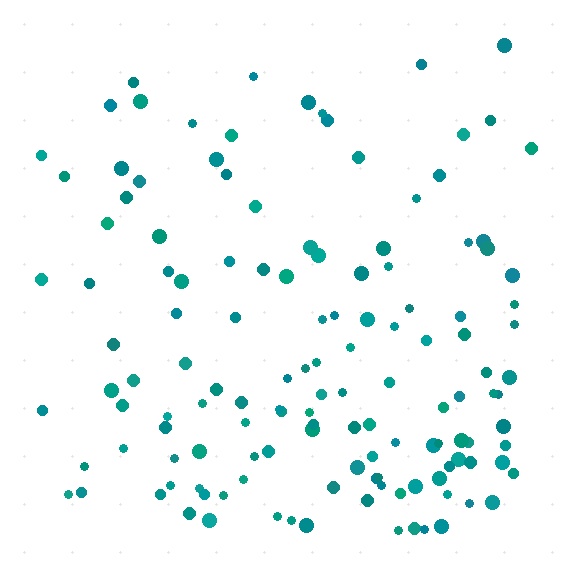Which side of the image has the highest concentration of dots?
The bottom.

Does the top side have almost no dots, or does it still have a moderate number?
Still a moderate number, just noticeably fewer than the bottom.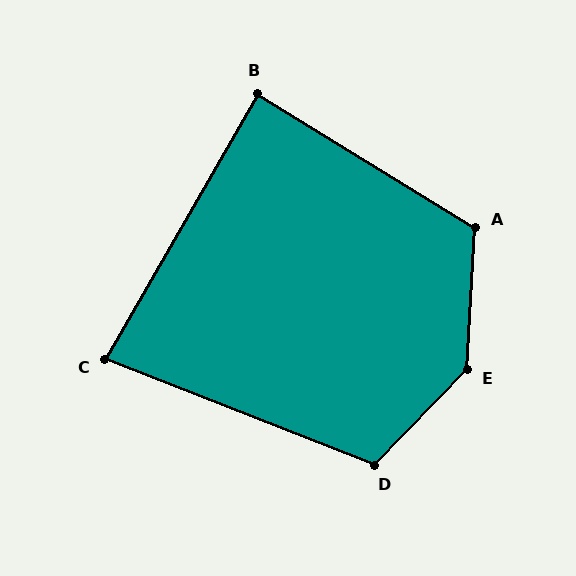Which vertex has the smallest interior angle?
C, at approximately 81 degrees.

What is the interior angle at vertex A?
Approximately 118 degrees (obtuse).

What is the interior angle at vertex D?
Approximately 113 degrees (obtuse).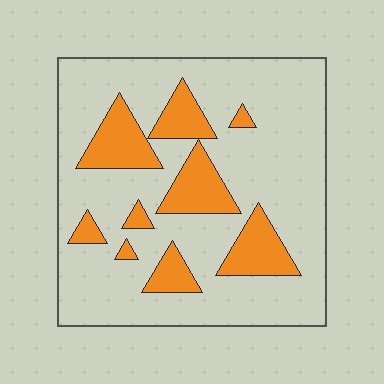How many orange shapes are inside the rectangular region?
9.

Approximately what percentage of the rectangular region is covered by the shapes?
Approximately 20%.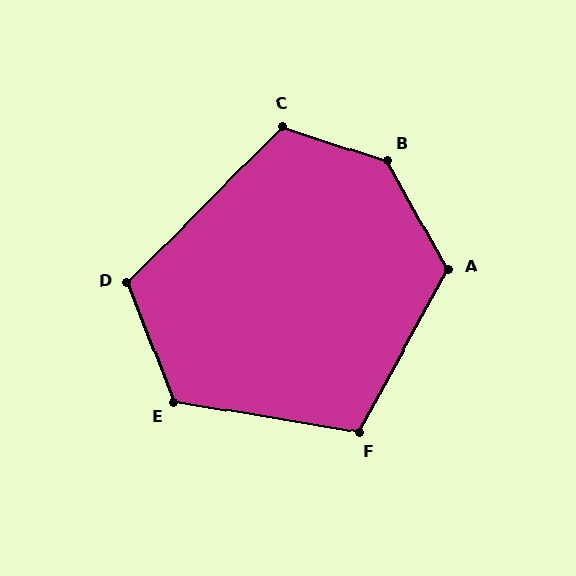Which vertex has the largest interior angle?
B, at approximately 137 degrees.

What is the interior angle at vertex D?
Approximately 114 degrees (obtuse).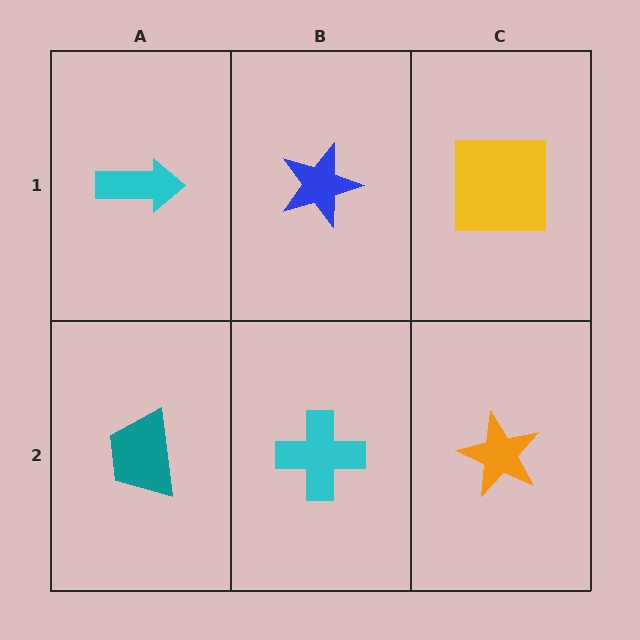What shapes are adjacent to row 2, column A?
A cyan arrow (row 1, column A), a cyan cross (row 2, column B).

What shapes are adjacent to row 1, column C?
An orange star (row 2, column C), a blue star (row 1, column B).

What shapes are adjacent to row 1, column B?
A cyan cross (row 2, column B), a cyan arrow (row 1, column A), a yellow square (row 1, column C).